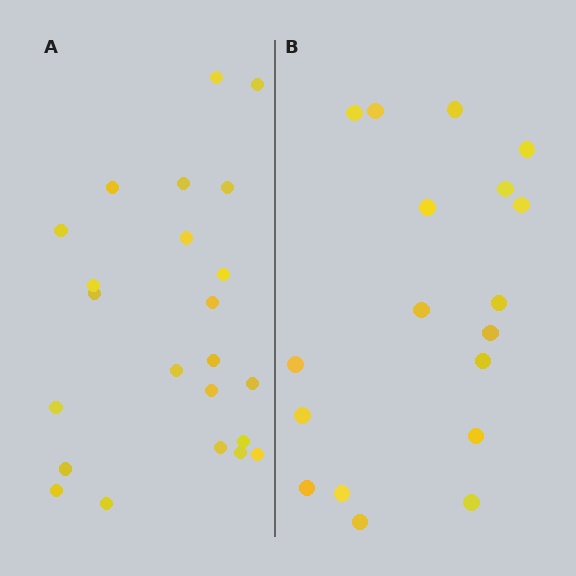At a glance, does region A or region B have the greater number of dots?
Region A (the left region) has more dots.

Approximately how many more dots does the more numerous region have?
Region A has about 5 more dots than region B.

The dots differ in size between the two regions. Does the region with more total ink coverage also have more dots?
No. Region B has more total ink coverage because its dots are larger, but region A actually contains more individual dots. Total area can be misleading — the number of items is what matters here.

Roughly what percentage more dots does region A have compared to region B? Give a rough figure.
About 30% more.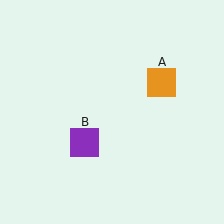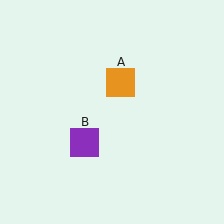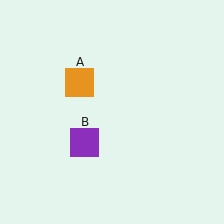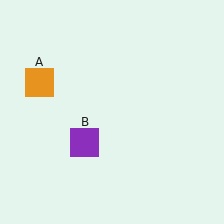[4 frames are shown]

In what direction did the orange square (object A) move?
The orange square (object A) moved left.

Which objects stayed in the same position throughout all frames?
Purple square (object B) remained stationary.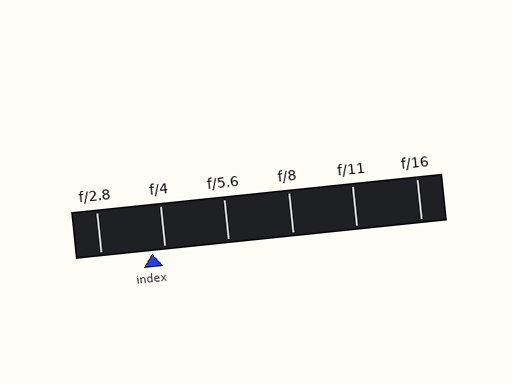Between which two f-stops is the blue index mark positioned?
The index mark is between f/2.8 and f/4.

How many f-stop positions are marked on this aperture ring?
There are 6 f-stop positions marked.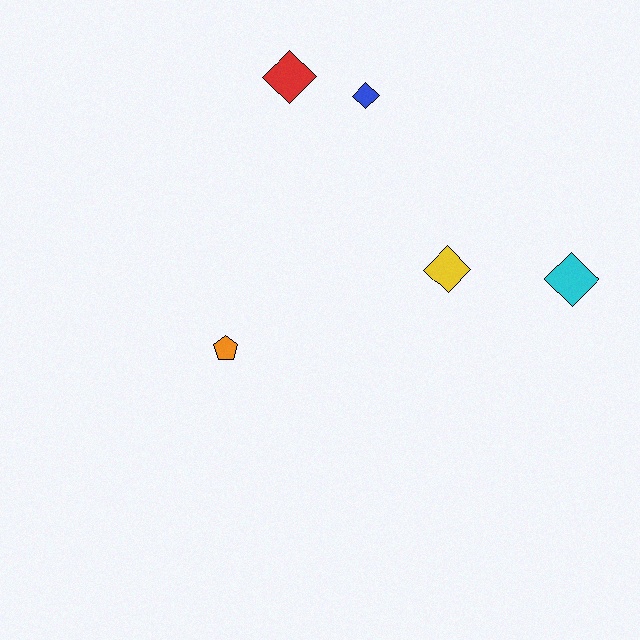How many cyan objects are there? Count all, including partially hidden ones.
There is 1 cyan object.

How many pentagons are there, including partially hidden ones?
There is 1 pentagon.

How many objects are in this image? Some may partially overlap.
There are 5 objects.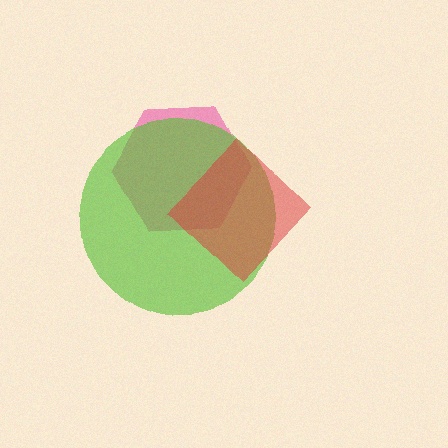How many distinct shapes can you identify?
There are 3 distinct shapes: a pink hexagon, a lime circle, a red diamond.